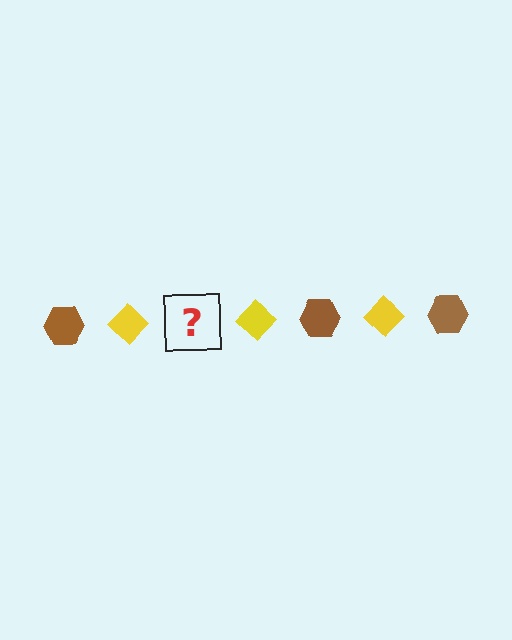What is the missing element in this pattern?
The missing element is a brown hexagon.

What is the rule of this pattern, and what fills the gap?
The rule is that the pattern alternates between brown hexagon and yellow diamond. The gap should be filled with a brown hexagon.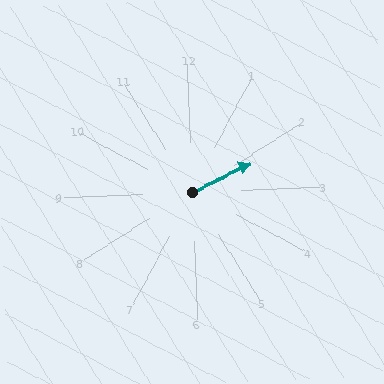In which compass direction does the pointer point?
Northeast.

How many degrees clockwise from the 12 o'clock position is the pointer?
Approximately 66 degrees.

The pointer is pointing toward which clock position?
Roughly 2 o'clock.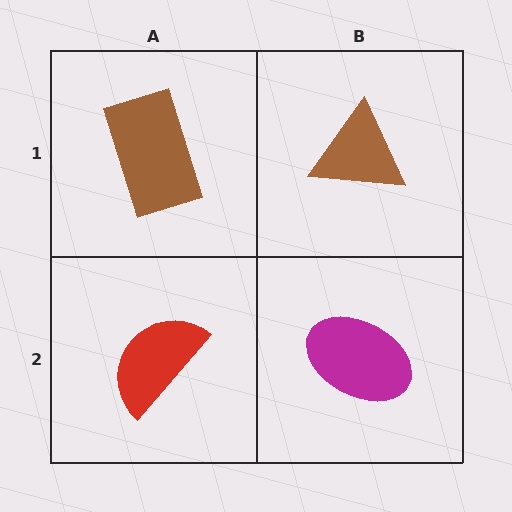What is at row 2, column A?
A red semicircle.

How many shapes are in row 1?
2 shapes.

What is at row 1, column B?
A brown triangle.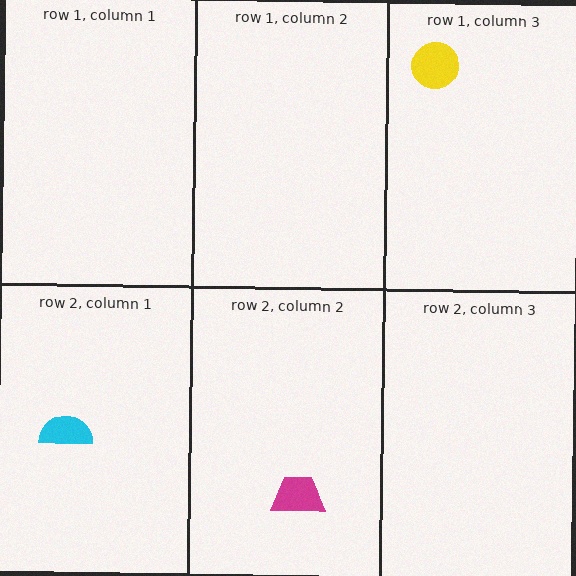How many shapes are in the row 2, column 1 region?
1.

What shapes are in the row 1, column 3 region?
The yellow circle.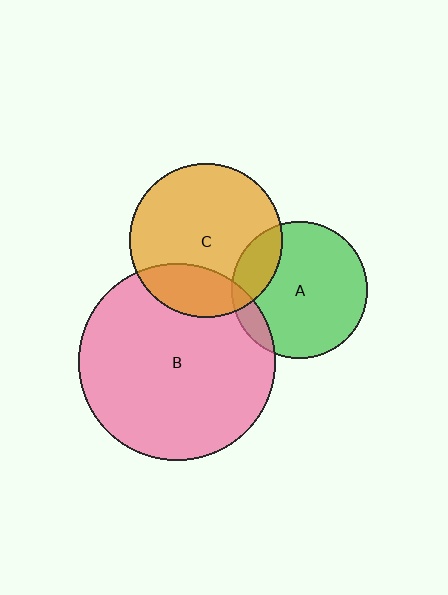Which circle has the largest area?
Circle B (pink).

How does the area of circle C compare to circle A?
Approximately 1.3 times.